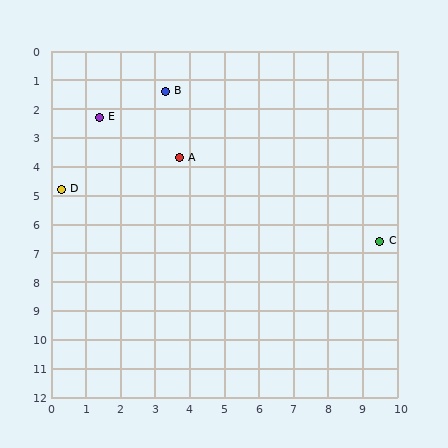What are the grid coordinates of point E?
Point E is at approximately (1.4, 2.3).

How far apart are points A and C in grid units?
Points A and C are about 6.5 grid units apart.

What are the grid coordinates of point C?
Point C is at approximately (9.5, 6.6).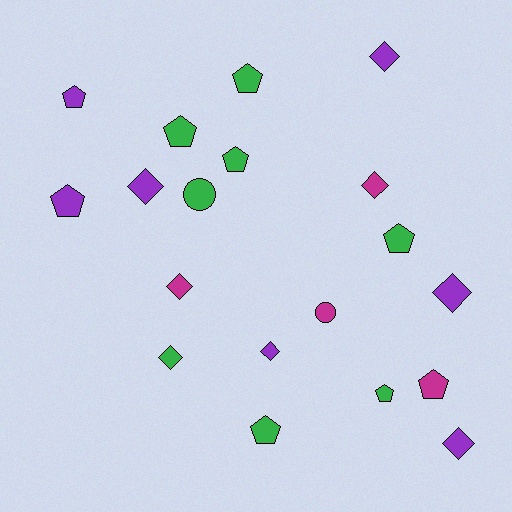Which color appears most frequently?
Green, with 8 objects.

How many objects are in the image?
There are 19 objects.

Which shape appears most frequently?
Pentagon, with 9 objects.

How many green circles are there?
There is 1 green circle.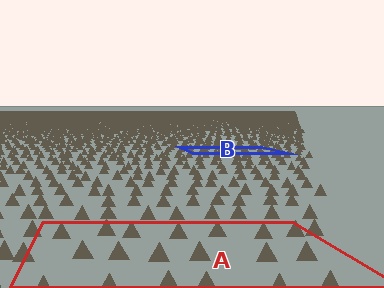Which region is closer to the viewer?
Region A is closer. The texture elements there are larger and more spread out.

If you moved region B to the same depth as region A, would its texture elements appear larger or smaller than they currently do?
They would appear larger. At a closer depth, the same texture elements are projected at a bigger on-screen size.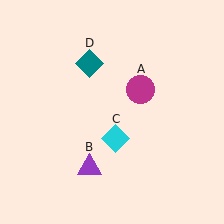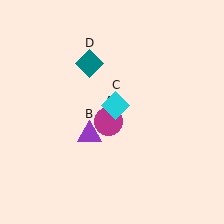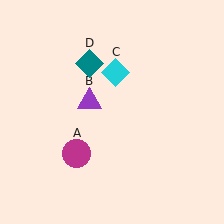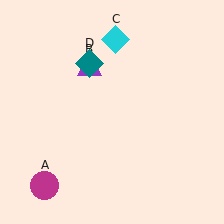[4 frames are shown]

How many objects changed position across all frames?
3 objects changed position: magenta circle (object A), purple triangle (object B), cyan diamond (object C).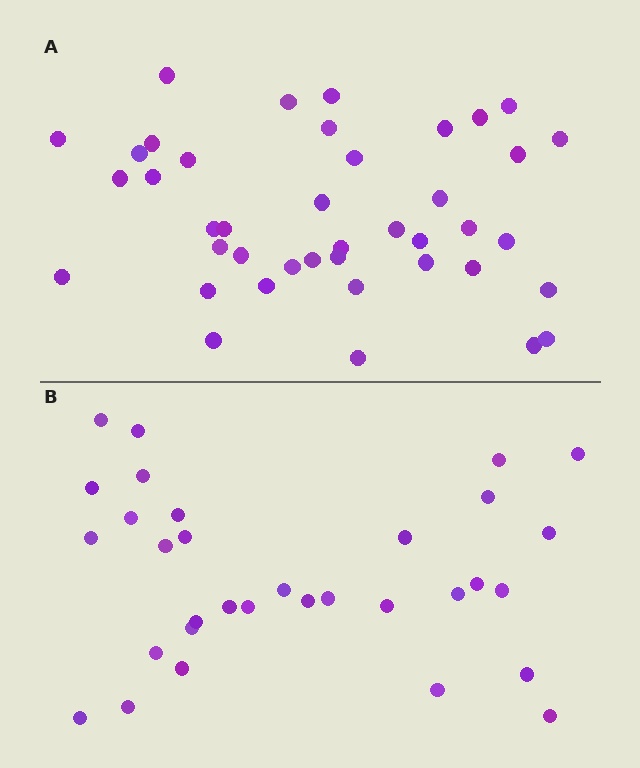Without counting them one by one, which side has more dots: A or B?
Region A (the top region) has more dots.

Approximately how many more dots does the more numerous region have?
Region A has roughly 8 or so more dots than region B.